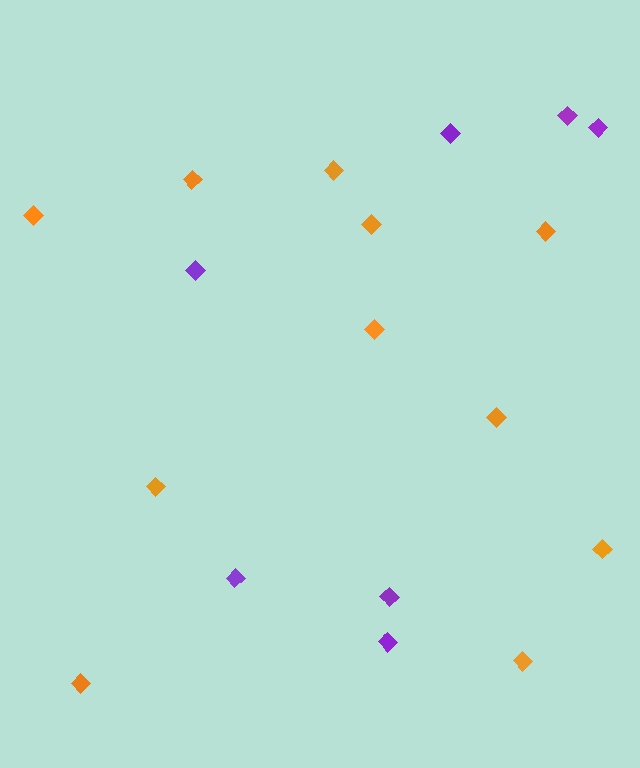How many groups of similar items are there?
There are 2 groups: one group of orange diamonds (11) and one group of purple diamonds (7).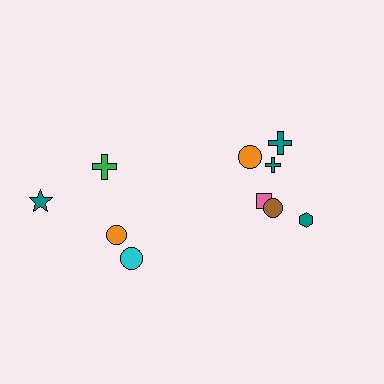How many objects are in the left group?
There are 4 objects.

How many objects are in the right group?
There are 6 objects.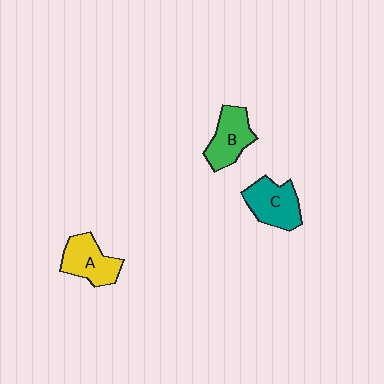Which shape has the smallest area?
Shape B (green).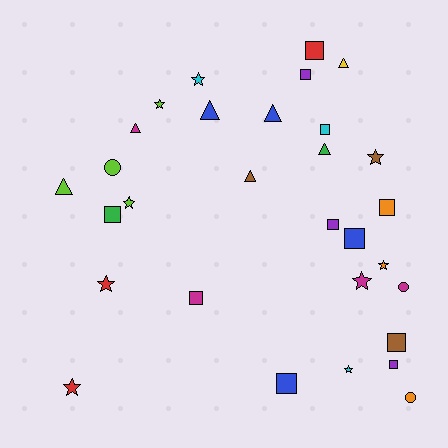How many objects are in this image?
There are 30 objects.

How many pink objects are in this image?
There are no pink objects.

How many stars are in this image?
There are 9 stars.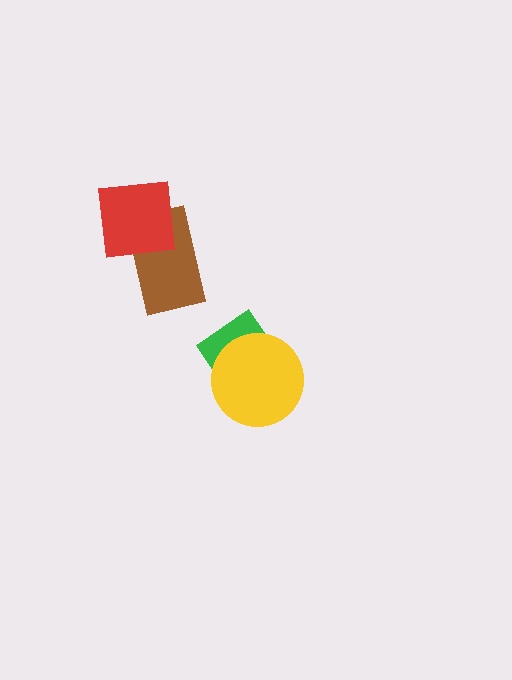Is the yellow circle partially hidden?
No, no other shape covers it.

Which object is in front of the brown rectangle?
The red square is in front of the brown rectangle.